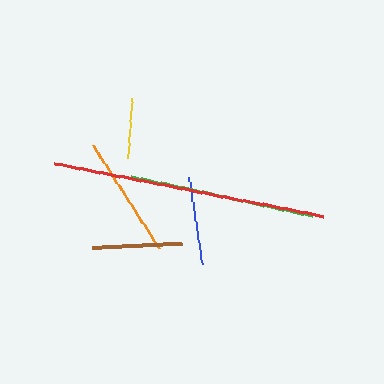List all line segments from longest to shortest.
From longest to shortest: red, green, orange, brown, blue, yellow.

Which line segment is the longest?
The red line is the longest at approximately 274 pixels.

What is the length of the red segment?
The red segment is approximately 274 pixels long.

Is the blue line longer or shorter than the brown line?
The brown line is longer than the blue line.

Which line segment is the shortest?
The yellow line is the shortest at approximately 61 pixels.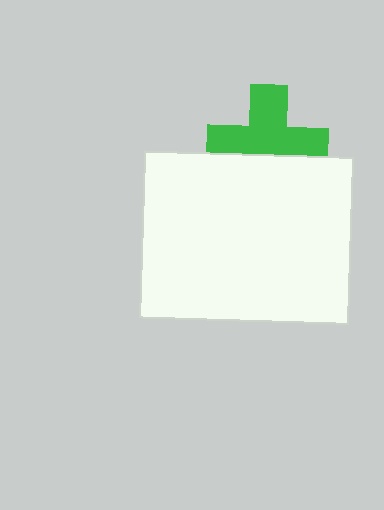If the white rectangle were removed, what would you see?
You would see the complete green cross.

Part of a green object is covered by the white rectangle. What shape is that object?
It is a cross.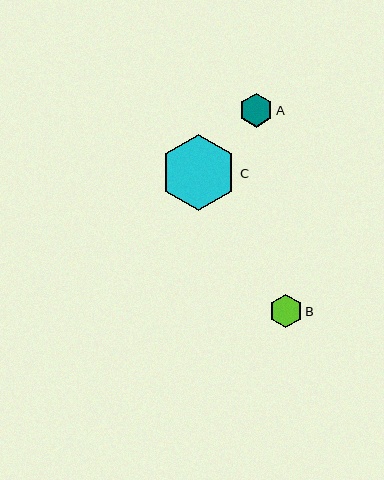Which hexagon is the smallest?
Hexagon B is the smallest with a size of approximately 33 pixels.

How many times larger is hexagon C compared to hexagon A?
Hexagon C is approximately 2.3 times the size of hexagon A.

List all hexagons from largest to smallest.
From largest to smallest: C, A, B.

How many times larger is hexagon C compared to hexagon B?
Hexagon C is approximately 2.3 times the size of hexagon B.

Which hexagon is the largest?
Hexagon C is the largest with a size of approximately 76 pixels.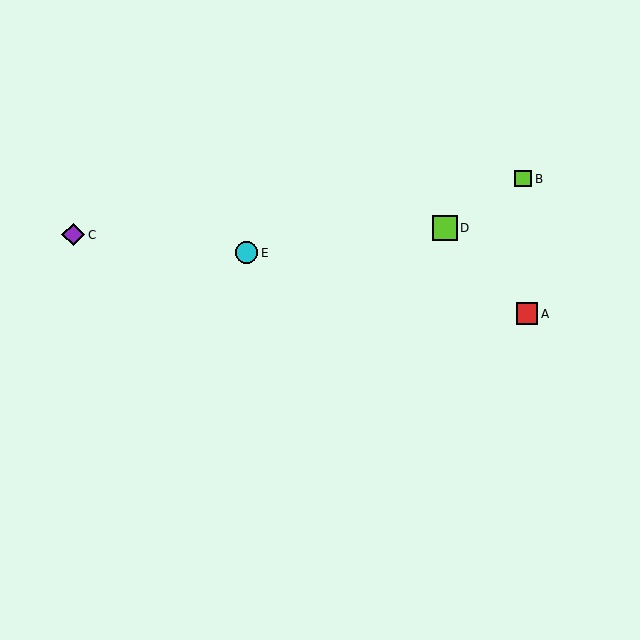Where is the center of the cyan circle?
The center of the cyan circle is at (247, 253).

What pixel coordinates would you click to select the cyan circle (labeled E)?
Click at (247, 253) to select the cyan circle E.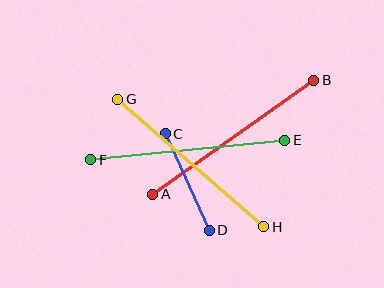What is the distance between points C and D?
The distance is approximately 106 pixels.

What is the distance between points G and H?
The distance is approximately 194 pixels.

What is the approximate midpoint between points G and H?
The midpoint is at approximately (191, 163) pixels.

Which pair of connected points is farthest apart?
Points A and B are farthest apart.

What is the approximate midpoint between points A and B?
The midpoint is at approximately (233, 137) pixels.